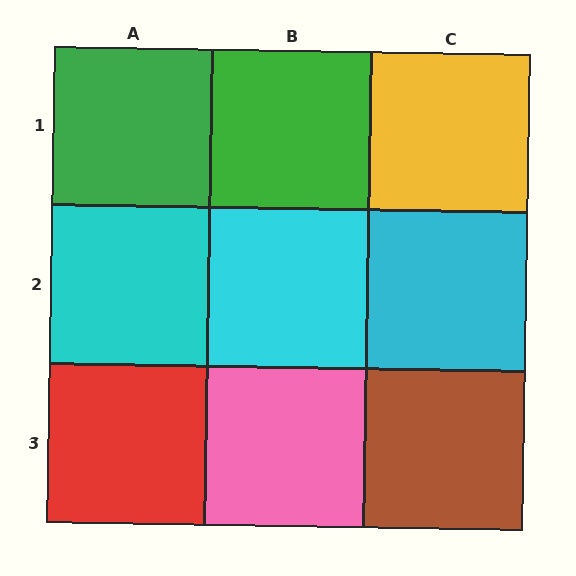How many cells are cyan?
3 cells are cyan.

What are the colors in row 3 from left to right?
Red, pink, brown.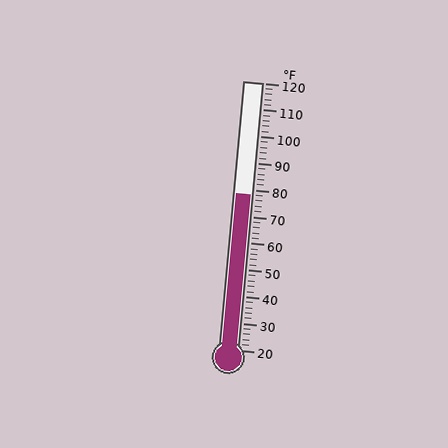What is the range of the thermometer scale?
The thermometer scale ranges from 20°F to 120°F.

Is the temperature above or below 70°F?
The temperature is above 70°F.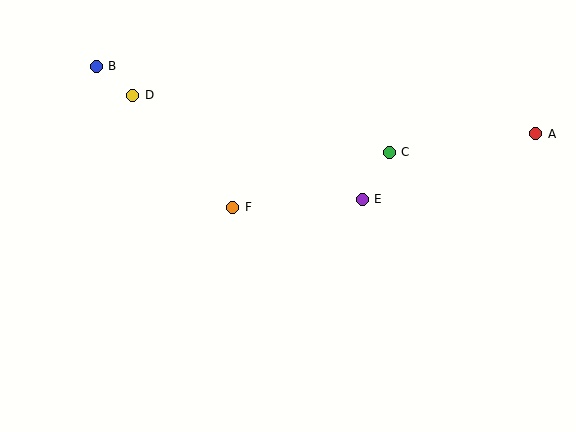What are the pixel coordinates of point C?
Point C is at (389, 152).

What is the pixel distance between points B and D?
The distance between B and D is 47 pixels.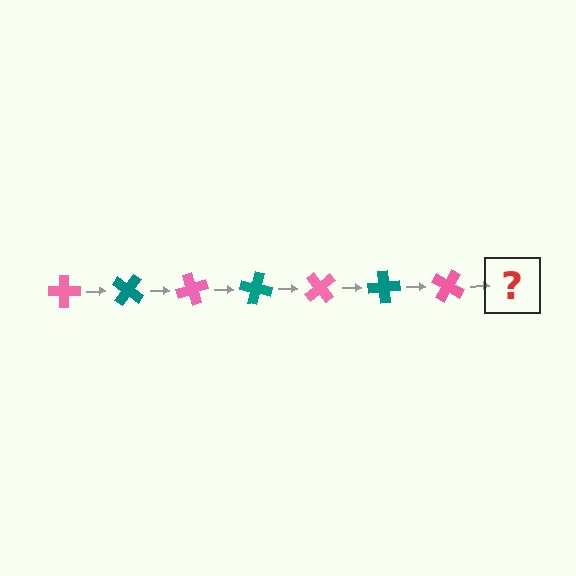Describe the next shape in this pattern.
It should be a teal cross, rotated 245 degrees from the start.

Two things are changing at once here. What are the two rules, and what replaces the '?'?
The two rules are that it rotates 35 degrees each step and the color cycles through pink and teal. The '?' should be a teal cross, rotated 245 degrees from the start.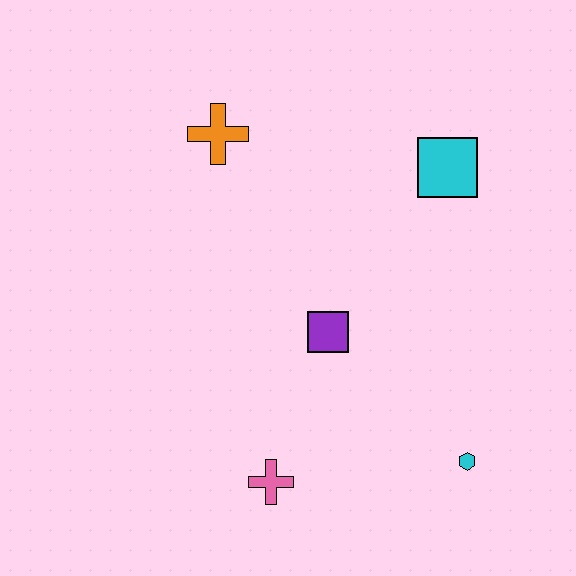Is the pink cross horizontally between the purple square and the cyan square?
No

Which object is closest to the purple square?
The pink cross is closest to the purple square.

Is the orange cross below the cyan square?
No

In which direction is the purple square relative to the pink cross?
The purple square is above the pink cross.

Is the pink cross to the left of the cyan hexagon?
Yes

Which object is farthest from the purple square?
The orange cross is farthest from the purple square.